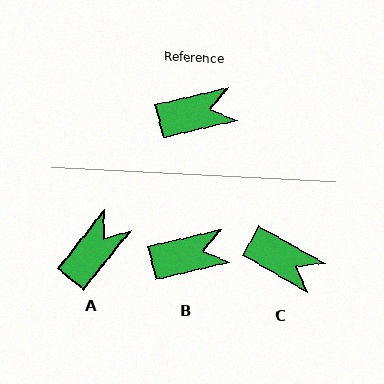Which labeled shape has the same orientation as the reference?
B.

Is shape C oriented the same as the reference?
No, it is off by about 43 degrees.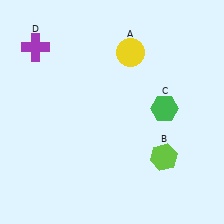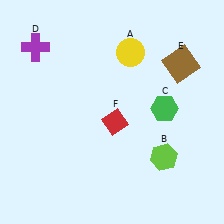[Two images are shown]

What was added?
A brown square (E), a red diamond (F) were added in Image 2.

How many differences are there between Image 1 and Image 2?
There are 2 differences between the two images.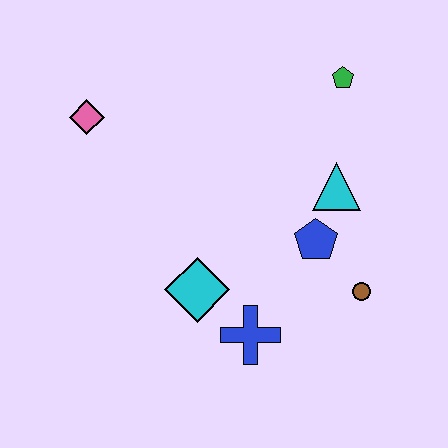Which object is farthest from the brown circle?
The pink diamond is farthest from the brown circle.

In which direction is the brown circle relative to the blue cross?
The brown circle is to the right of the blue cross.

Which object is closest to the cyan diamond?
The blue cross is closest to the cyan diamond.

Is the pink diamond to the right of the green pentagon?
No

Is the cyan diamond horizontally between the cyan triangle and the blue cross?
No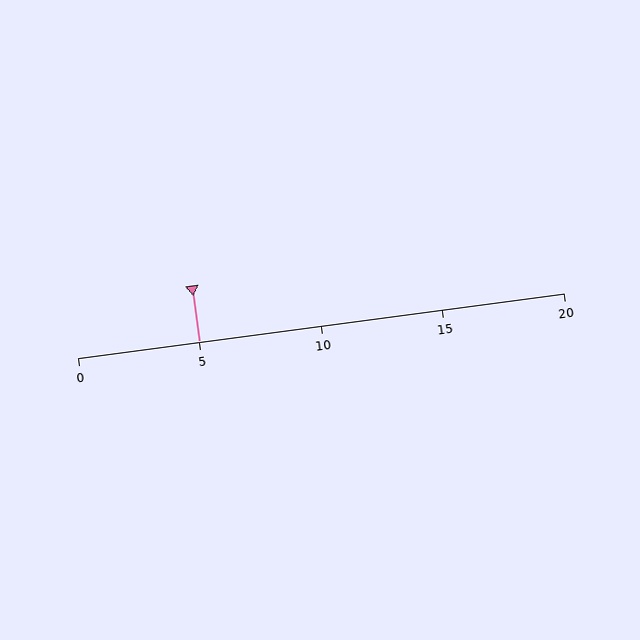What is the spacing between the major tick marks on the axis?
The major ticks are spaced 5 apart.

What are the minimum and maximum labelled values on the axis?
The axis runs from 0 to 20.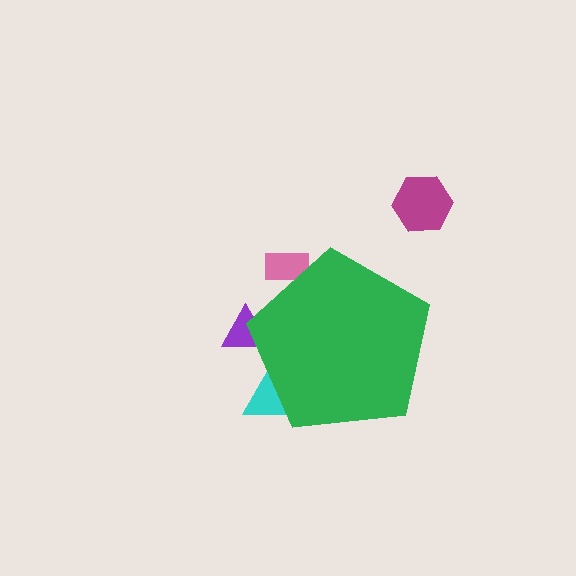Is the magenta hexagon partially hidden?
No, the magenta hexagon is fully visible.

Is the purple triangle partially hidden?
Yes, the purple triangle is partially hidden behind the green pentagon.